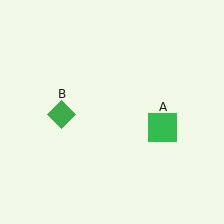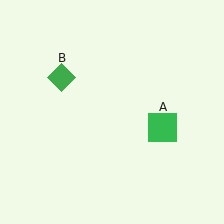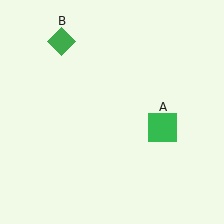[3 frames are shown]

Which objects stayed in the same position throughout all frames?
Green square (object A) remained stationary.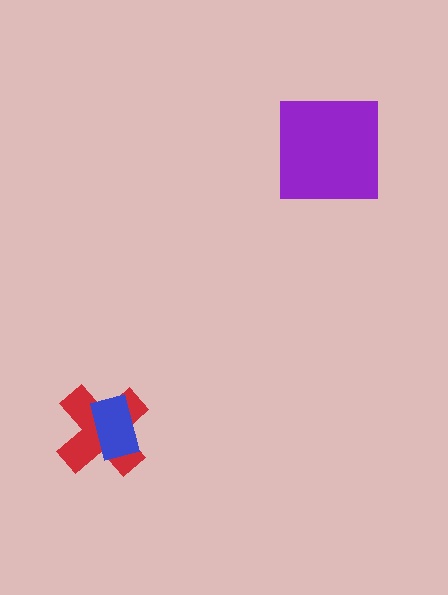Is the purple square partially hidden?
No, no other shape covers it.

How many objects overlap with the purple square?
0 objects overlap with the purple square.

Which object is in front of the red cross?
The blue rectangle is in front of the red cross.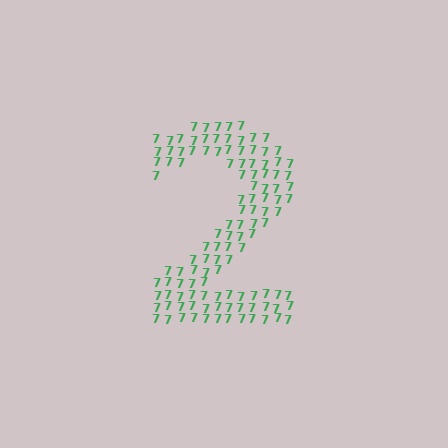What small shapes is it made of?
It is made of small digit 7's.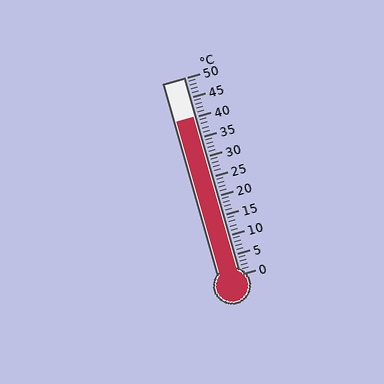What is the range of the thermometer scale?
The thermometer scale ranges from 0°C to 50°C.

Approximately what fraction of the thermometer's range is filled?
The thermometer is filled to approximately 80% of its range.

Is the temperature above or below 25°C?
The temperature is above 25°C.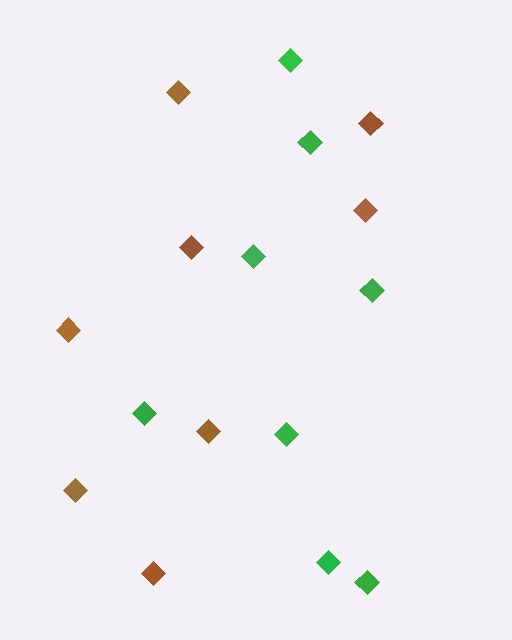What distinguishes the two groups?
There are 2 groups: one group of brown diamonds (8) and one group of green diamonds (8).